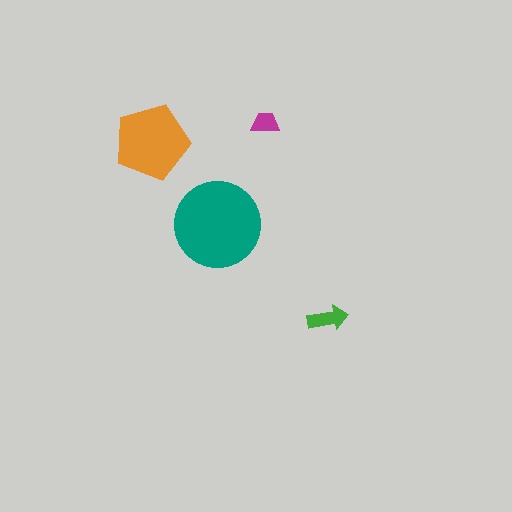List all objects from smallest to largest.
The magenta trapezoid, the green arrow, the orange pentagon, the teal circle.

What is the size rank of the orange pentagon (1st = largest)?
2nd.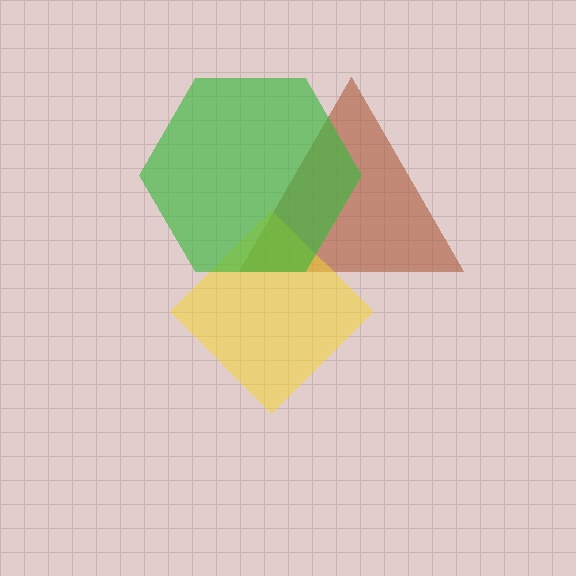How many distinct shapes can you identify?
There are 3 distinct shapes: a brown triangle, a yellow diamond, a green hexagon.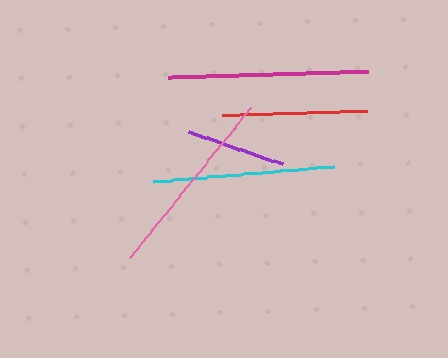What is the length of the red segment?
The red segment is approximately 145 pixels long.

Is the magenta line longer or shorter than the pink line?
The magenta line is longer than the pink line.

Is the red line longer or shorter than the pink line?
The pink line is longer than the red line.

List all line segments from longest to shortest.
From longest to shortest: magenta, pink, cyan, red, purple.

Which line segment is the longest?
The magenta line is the longest at approximately 201 pixels.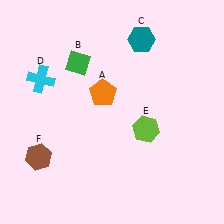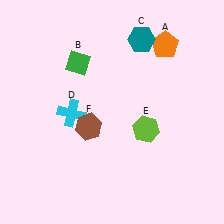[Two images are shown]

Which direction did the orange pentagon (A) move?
The orange pentagon (A) moved right.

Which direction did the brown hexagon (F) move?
The brown hexagon (F) moved right.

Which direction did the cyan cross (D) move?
The cyan cross (D) moved down.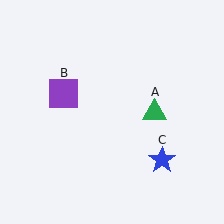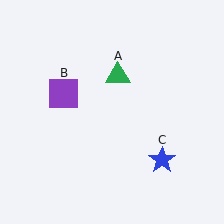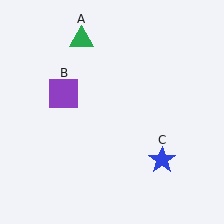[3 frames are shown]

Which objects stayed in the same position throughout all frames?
Purple square (object B) and blue star (object C) remained stationary.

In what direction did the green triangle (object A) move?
The green triangle (object A) moved up and to the left.